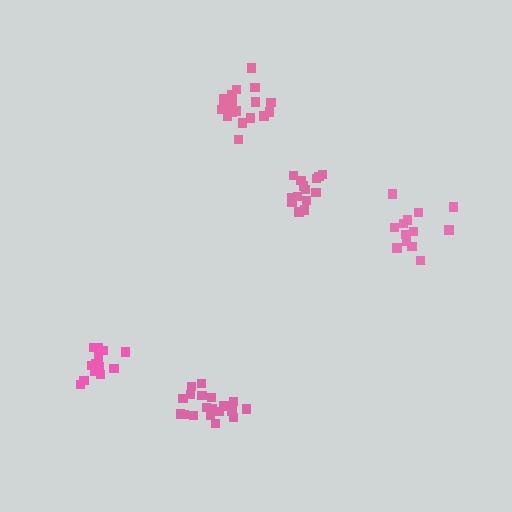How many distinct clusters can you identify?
There are 5 distinct clusters.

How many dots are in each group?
Group 1: 19 dots, Group 2: 19 dots, Group 3: 13 dots, Group 4: 15 dots, Group 5: 14 dots (80 total).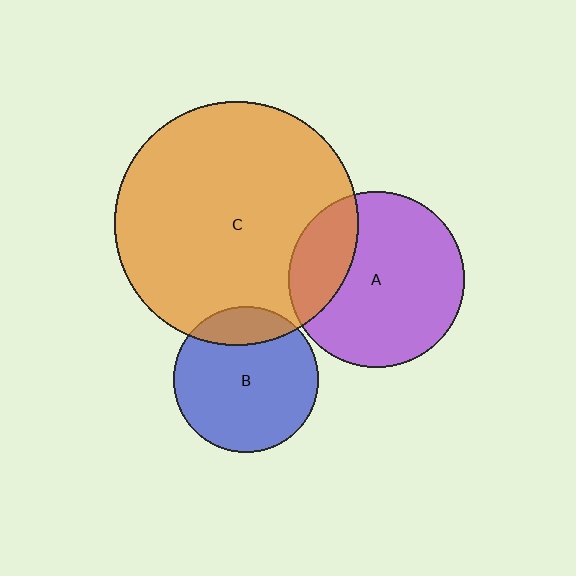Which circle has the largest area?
Circle C (orange).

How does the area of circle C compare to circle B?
Approximately 2.8 times.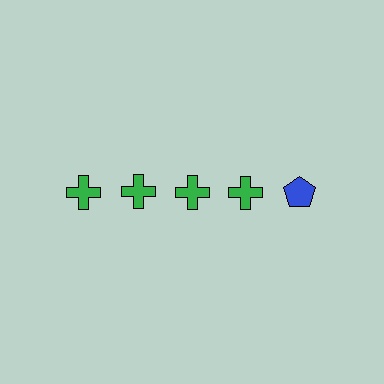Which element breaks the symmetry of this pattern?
The blue pentagon in the top row, rightmost column breaks the symmetry. All other shapes are green crosses.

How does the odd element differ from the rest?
It differs in both color (blue instead of green) and shape (pentagon instead of cross).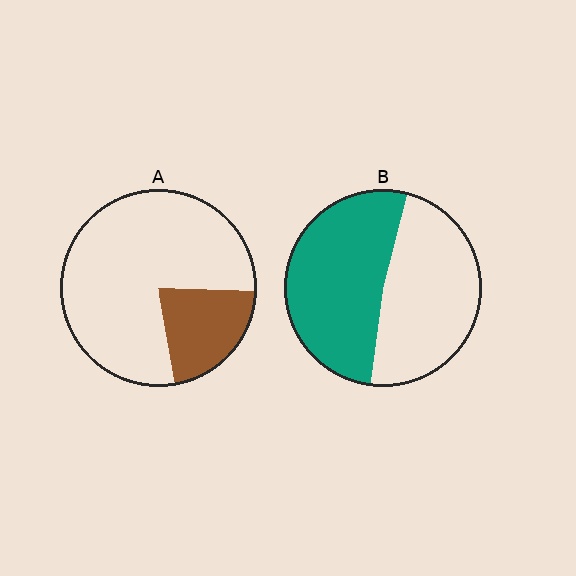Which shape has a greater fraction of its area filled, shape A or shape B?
Shape B.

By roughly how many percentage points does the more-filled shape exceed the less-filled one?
By roughly 30 percentage points (B over A).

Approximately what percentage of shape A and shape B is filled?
A is approximately 20% and B is approximately 50%.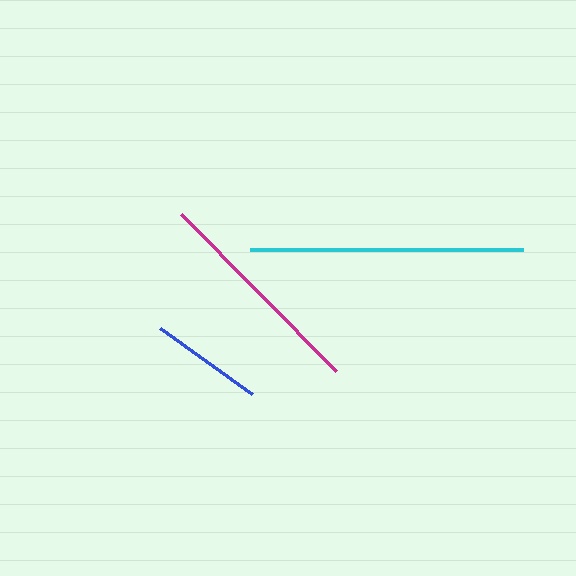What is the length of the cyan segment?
The cyan segment is approximately 273 pixels long.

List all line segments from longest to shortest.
From longest to shortest: cyan, magenta, blue.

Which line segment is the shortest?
The blue line is the shortest at approximately 113 pixels.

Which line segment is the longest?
The cyan line is the longest at approximately 273 pixels.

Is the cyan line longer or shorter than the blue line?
The cyan line is longer than the blue line.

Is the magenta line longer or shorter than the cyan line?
The cyan line is longer than the magenta line.